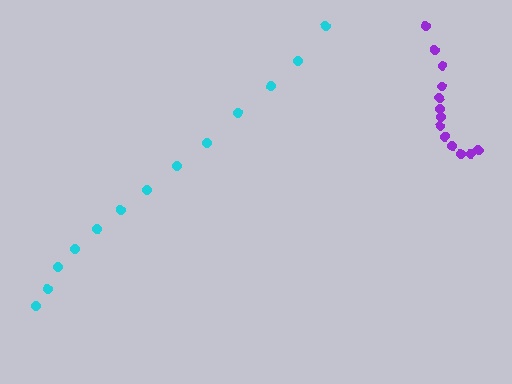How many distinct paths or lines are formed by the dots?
There are 2 distinct paths.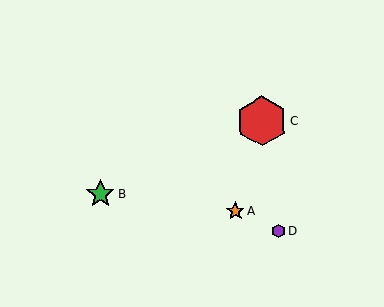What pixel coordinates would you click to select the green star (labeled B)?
Click at (100, 194) to select the green star B.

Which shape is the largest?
The red hexagon (labeled C) is the largest.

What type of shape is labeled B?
Shape B is a green star.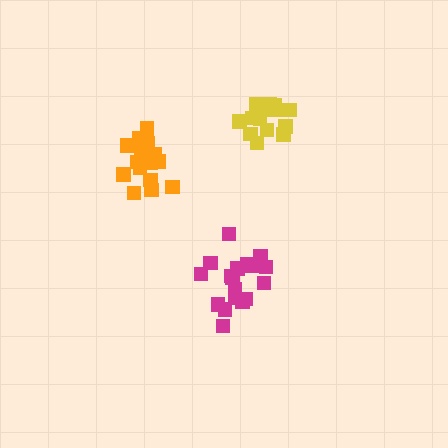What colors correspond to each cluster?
The clusters are colored: yellow, magenta, orange.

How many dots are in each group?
Group 1: 16 dots, Group 2: 18 dots, Group 3: 16 dots (50 total).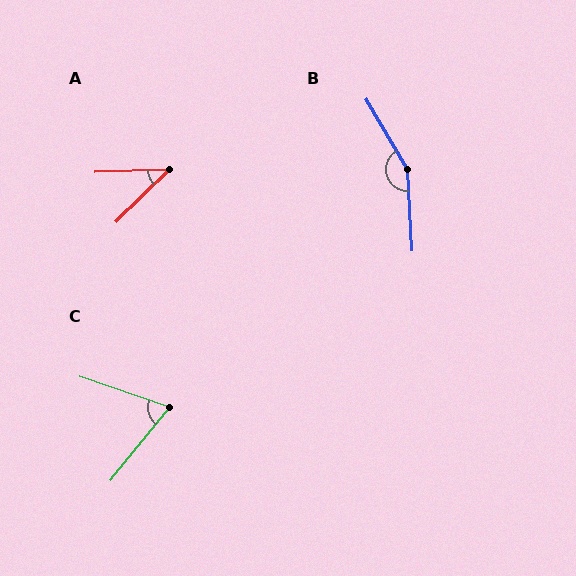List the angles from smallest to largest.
A (43°), C (70°), B (153°).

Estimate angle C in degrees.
Approximately 70 degrees.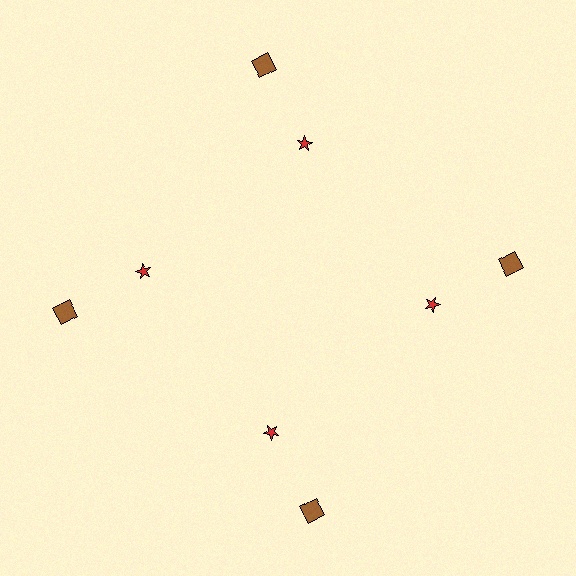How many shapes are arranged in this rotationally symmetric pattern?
There are 8 shapes, arranged in 4 groups of 2.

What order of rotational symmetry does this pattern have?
This pattern has 4-fold rotational symmetry.